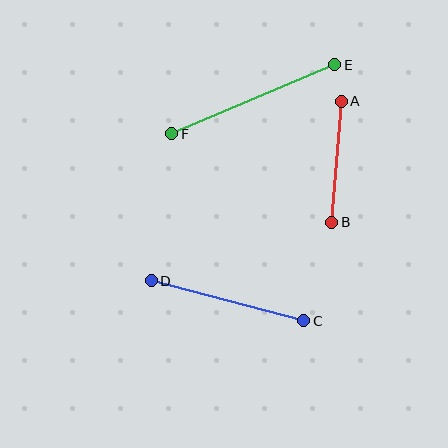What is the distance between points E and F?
The distance is approximately 177 pixels.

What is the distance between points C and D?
The distance is approximately 158 pixels.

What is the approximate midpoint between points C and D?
The midpoint is at approximately (228, 301) pixels.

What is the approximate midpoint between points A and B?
The midpoint is at approximately (336, 162) pixels.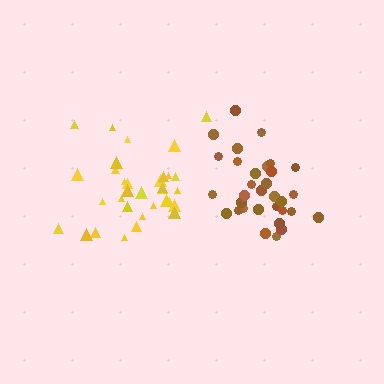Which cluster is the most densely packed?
Brown.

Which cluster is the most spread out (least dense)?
Yellow.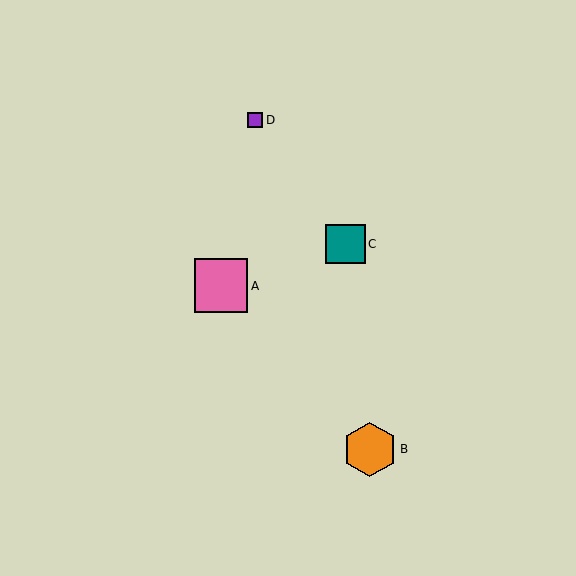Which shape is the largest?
The orange hexagon (labeled B) is the largest.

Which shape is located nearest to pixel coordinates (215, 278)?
The pink square (labeled A) at (221, 286) is nearest to that location.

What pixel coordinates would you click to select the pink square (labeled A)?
Click at (221, 286) to select the pink square A.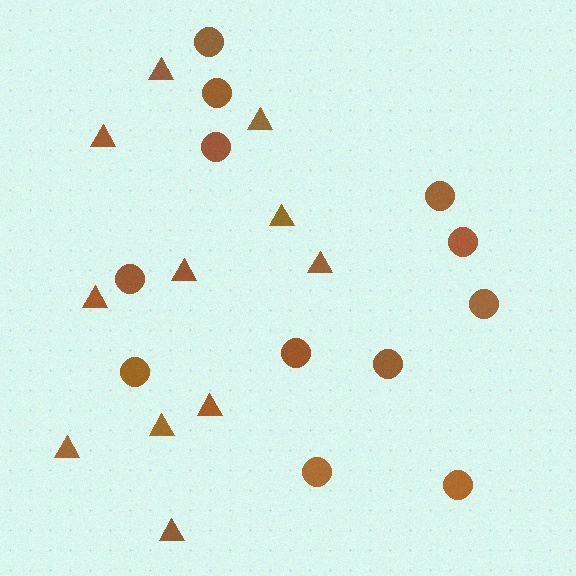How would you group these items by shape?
There are 2 groups: one group of triangles (11) and one group of circles (12).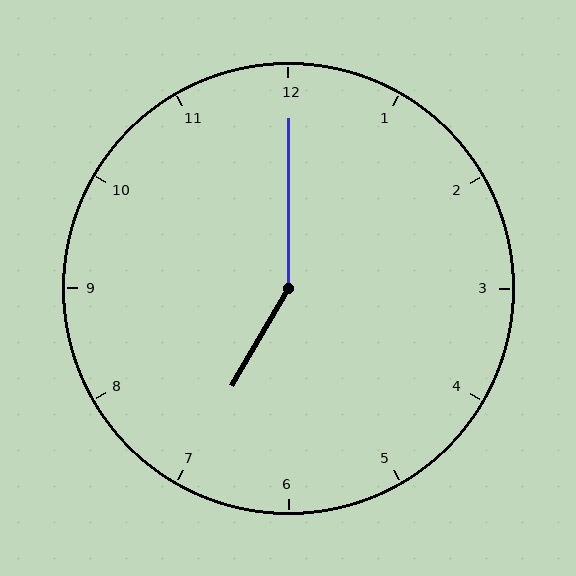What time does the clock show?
7:00.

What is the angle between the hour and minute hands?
Approximately 150 degrees.